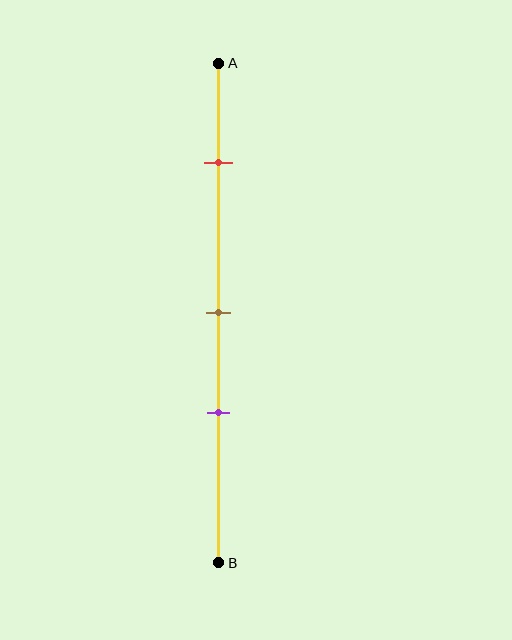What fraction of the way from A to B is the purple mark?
The purple mark is approximately 70% (0.7) of the way from A to B.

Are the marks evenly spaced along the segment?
No, the marks are not evenly spaced.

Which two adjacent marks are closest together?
The brown and purple marks are the closest adjacent pair.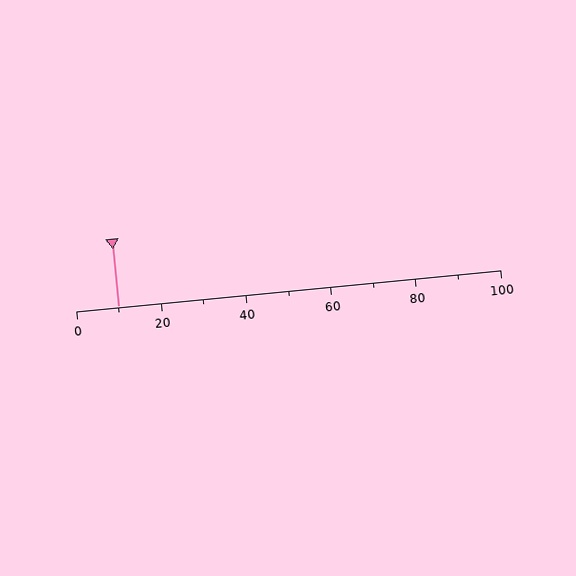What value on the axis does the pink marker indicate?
The marker indicates approximately 10.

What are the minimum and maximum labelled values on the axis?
The axis runs from 0 to 100.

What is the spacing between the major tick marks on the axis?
The major ticks are spaced 20 apart.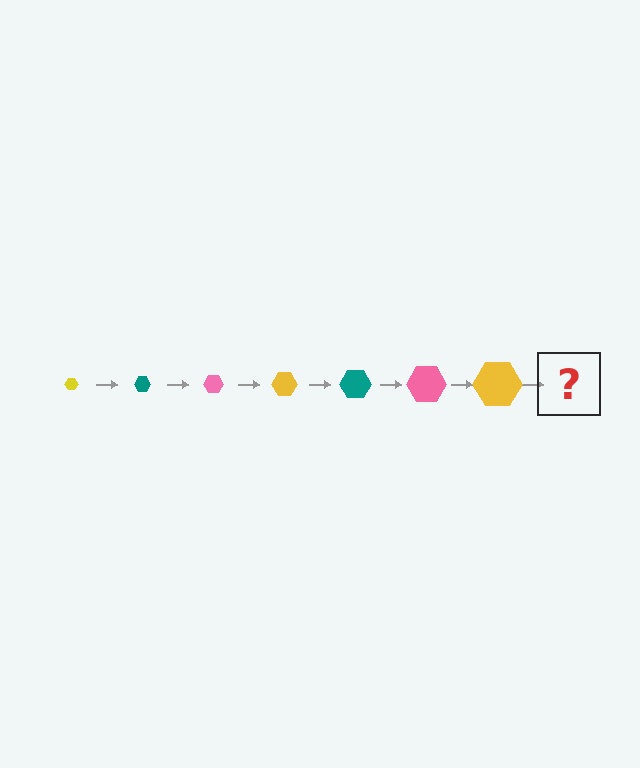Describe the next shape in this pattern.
It should be a teal hexagon, larger than the previous one.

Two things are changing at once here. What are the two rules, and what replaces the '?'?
The two rules are that the hexagon grows larger each step and the color cycles through yellow, teal, and pink. The '?' should be a teal hexagon, larger than the previous one.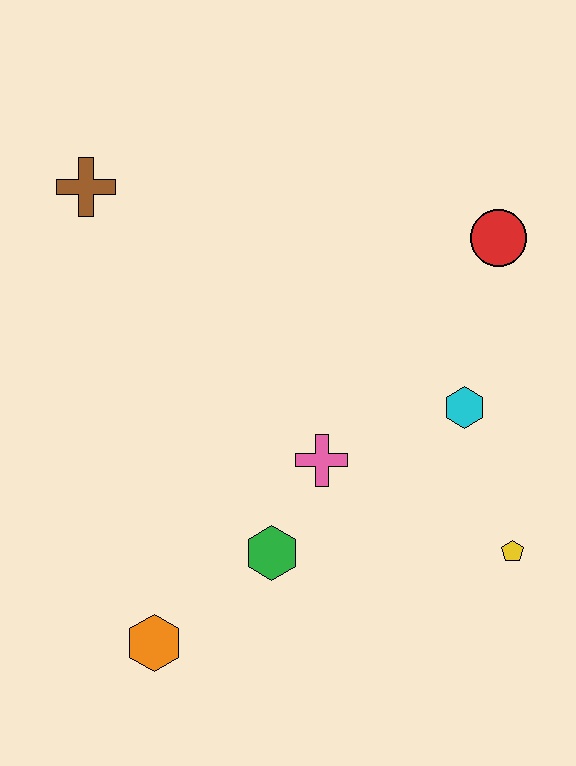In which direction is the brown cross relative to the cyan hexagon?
The brown cross is to the left of the cyan hexagon.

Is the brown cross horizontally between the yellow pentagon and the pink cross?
No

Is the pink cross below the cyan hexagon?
Yes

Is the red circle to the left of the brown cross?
No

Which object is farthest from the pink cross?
The brown cross is farthest from the pink cross.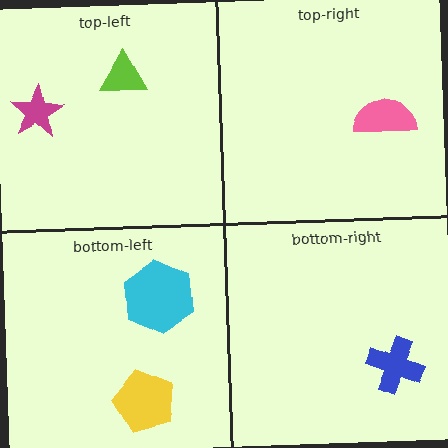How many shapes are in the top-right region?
1.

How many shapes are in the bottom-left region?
2.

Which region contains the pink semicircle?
The top-right region.